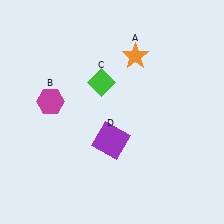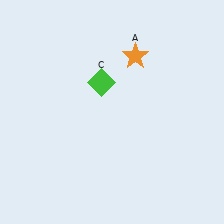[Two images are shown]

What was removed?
The purple square (D), the magenta hexagon (B) were removed in Image 2.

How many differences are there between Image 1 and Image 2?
There are 2 differences between the two images.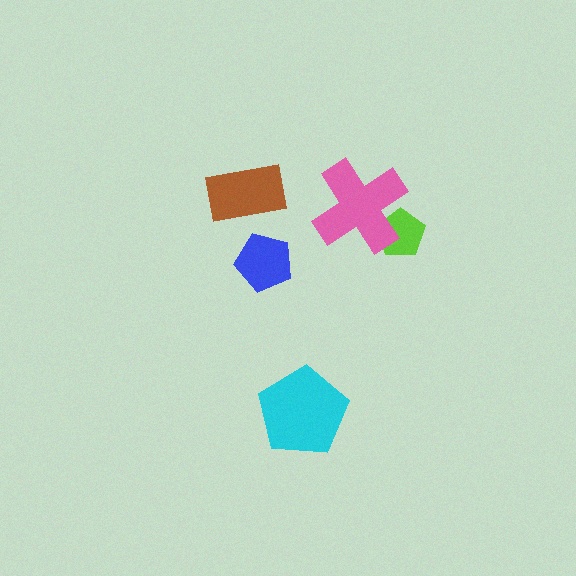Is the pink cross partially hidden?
No, no other shape covers it.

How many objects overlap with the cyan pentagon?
0 objects overlap with the cyan pentagon.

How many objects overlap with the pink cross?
1 object overlaps with the pink cross.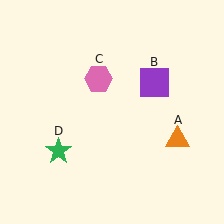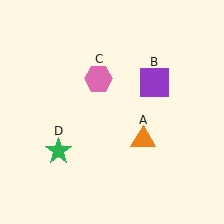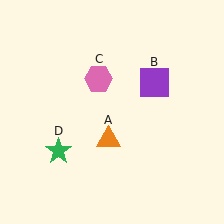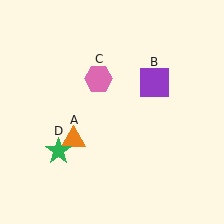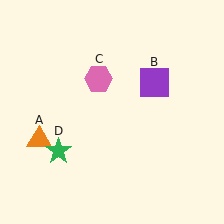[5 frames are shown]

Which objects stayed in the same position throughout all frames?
Purple square (object B) and pink hexagon (object C) and green star (object D) remained stationary.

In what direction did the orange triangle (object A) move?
The orange triangle (object A) moved left.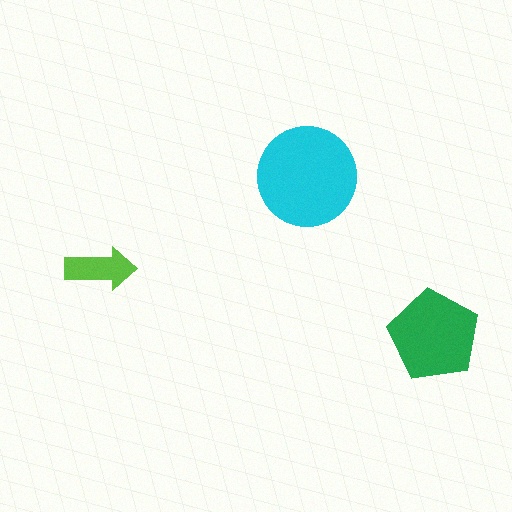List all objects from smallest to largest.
The lime arrow, the green pentagon, the cyan circle.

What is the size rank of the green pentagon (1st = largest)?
2nd.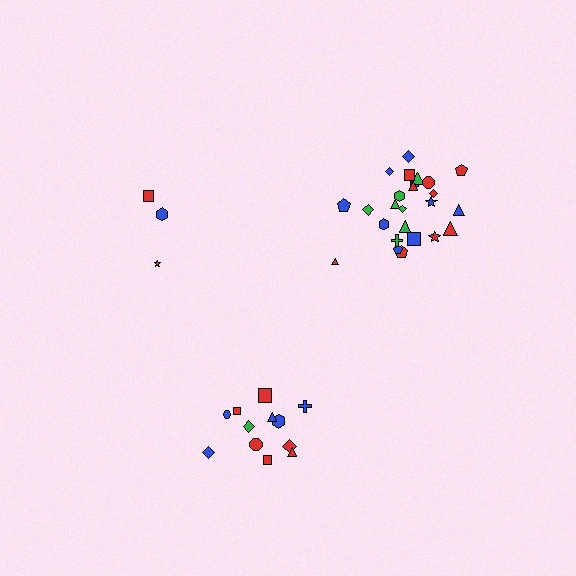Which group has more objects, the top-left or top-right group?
The top-right group.